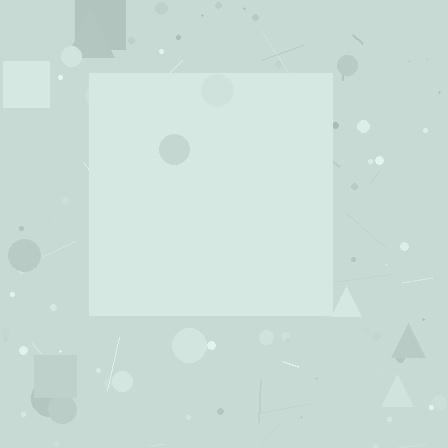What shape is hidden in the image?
A square is hidden in the image.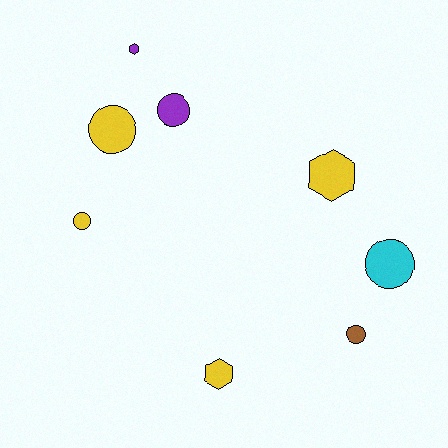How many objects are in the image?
There are 8 objects.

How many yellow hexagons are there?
There are 2 yellow hexagons.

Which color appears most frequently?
Yellow, with 4 objects.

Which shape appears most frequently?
Circle, with 5 objects.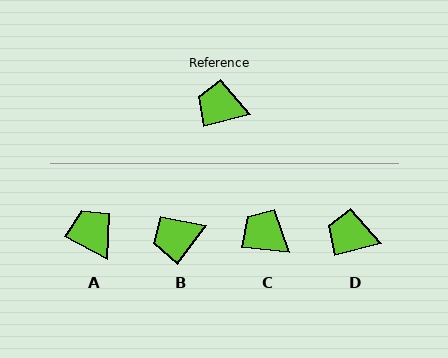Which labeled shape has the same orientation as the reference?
D.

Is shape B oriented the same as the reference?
No, it is off by about 39 degrees.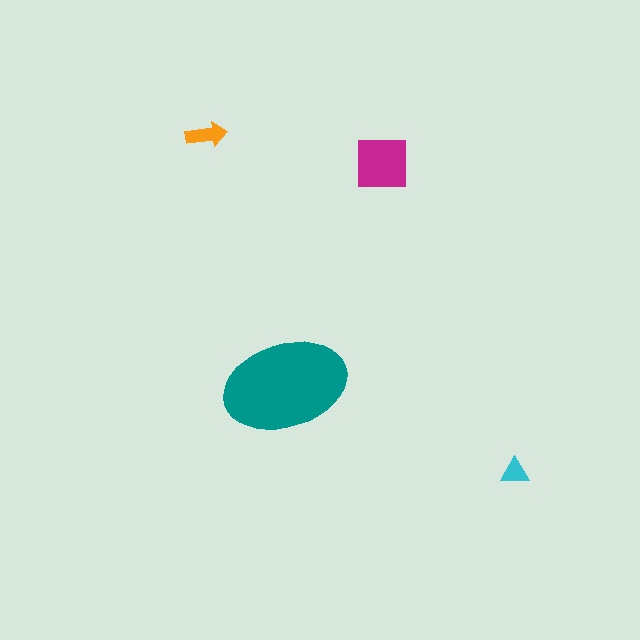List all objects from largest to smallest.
The teal ellipse, the magenta square, the orange arrow, the cyan triangle.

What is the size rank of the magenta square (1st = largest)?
2nd.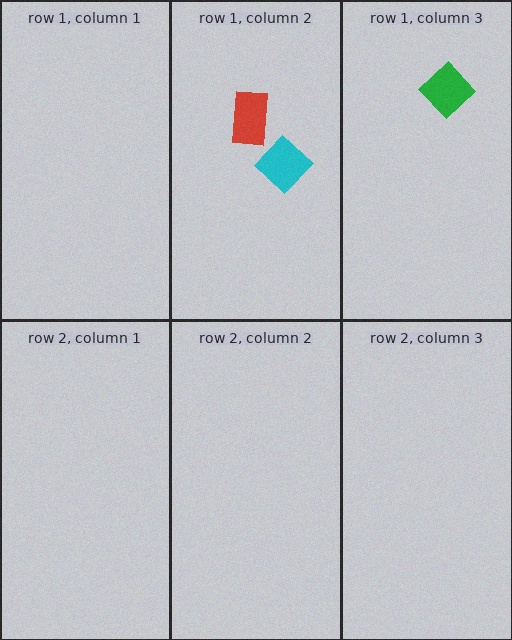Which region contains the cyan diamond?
The row 1, column 2 region.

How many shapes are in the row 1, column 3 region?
1.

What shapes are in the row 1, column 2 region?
The red rectangle, the cyan diamond.